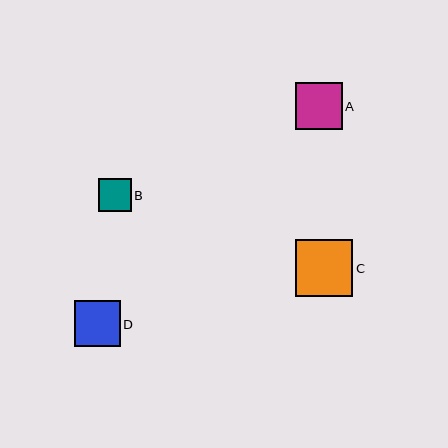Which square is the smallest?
Square B is the smallest with a size of approximately 33 pixels.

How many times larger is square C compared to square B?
Square C is approximately 1.7 times the size of square B.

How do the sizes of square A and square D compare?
Square A and square D are approximately the same size.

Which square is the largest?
Square C is the largest with a size of approximately 57 pixels.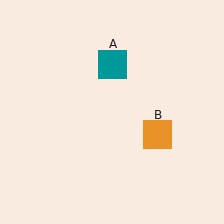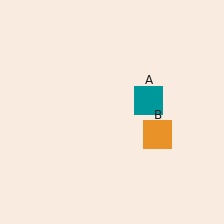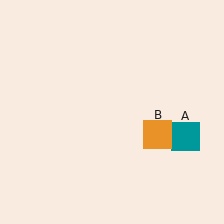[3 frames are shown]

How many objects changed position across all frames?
1 object changed position: teal square (object A).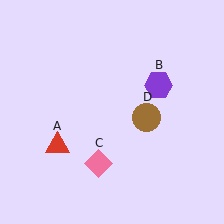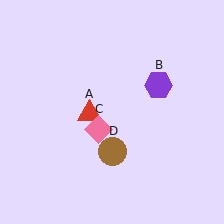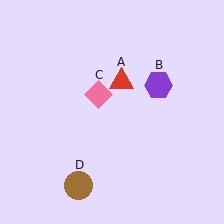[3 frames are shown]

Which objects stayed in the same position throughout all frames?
Purple hexagon (object B) remained stationary.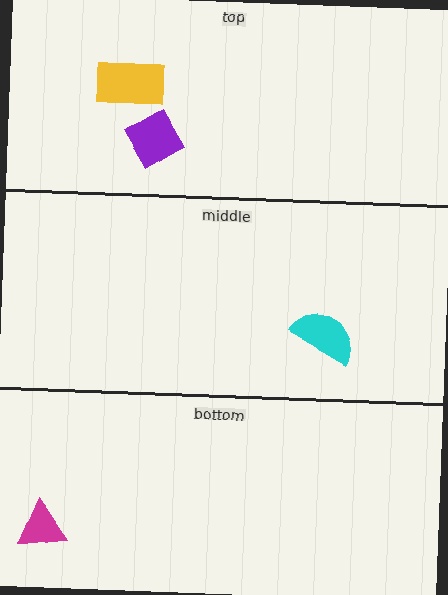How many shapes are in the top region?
2.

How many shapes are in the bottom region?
1.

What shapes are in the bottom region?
The magenta triangle.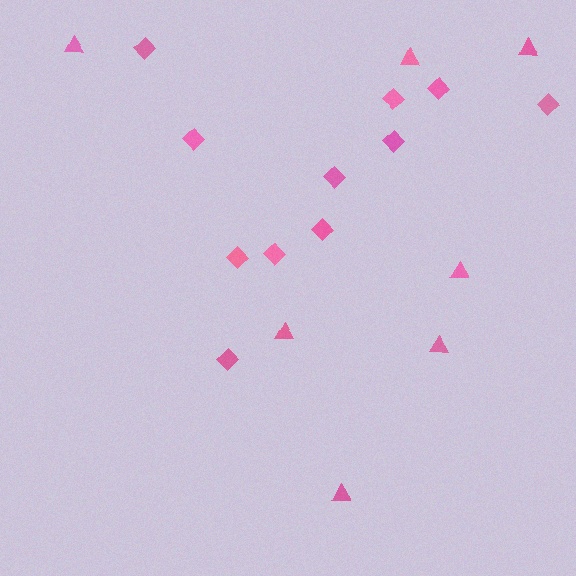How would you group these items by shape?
There are 2 groups: one group of triangles (7) and one group of diamonds (11).